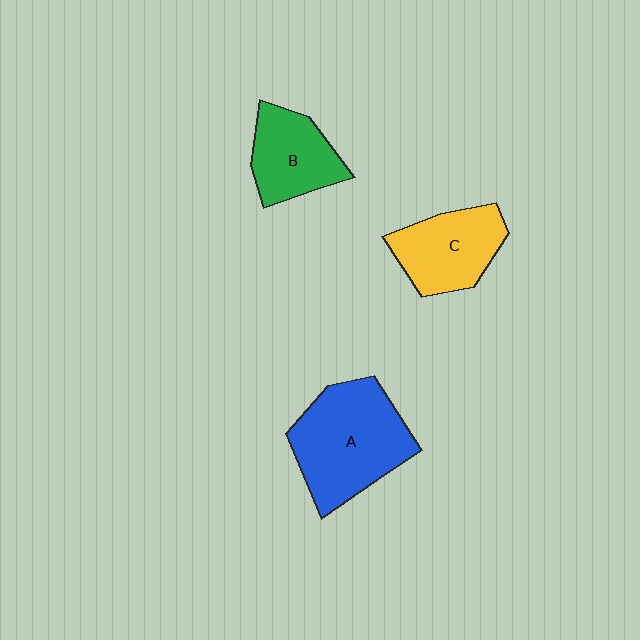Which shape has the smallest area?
Shape B (green).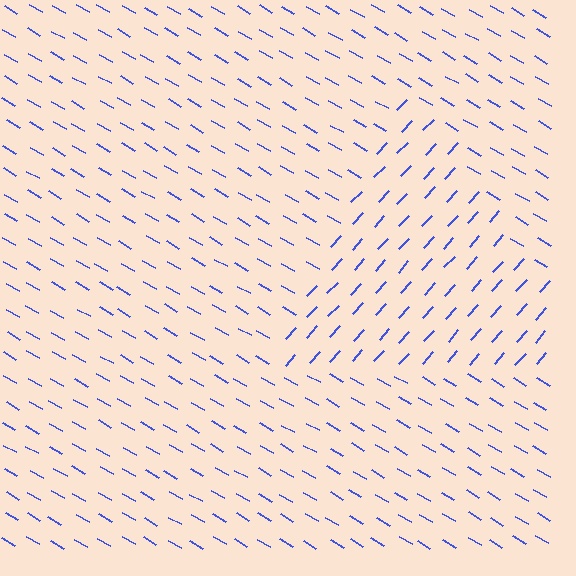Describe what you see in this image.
The image is filled with small blue line segments. A triangle region in the image has lines oriented differently from the surrounding lines, creating a visible texture boundary.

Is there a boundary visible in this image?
Yes, there is a texture boundary formed by a change in line orientation.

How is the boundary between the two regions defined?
The boundary is defined purely by a change in line orientation (approximately 77 degrees difference). All lines are the same color and thickness.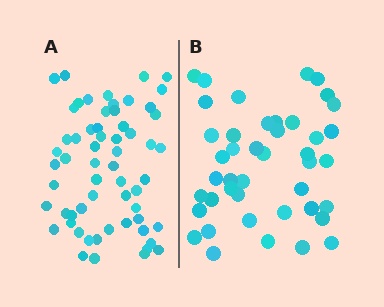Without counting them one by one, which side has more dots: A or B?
Region A (the left region) has more dots.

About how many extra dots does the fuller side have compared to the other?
Region A has approximately 15 more dots than region B.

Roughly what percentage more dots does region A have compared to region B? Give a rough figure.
About 40% more.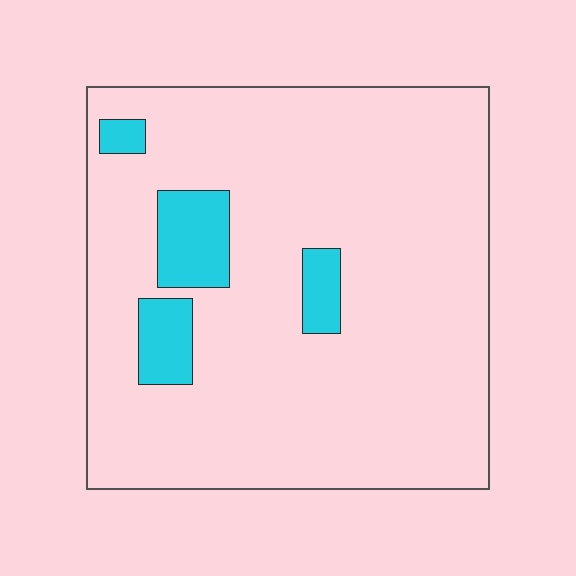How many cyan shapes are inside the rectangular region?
4.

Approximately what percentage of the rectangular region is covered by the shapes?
Approximately 10%.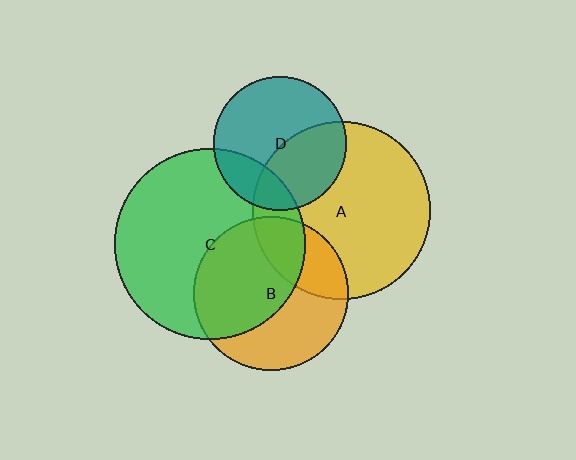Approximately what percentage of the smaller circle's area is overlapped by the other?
Approximately 20%.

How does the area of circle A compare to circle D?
Approximately 1.8 times.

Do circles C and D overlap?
Yes.